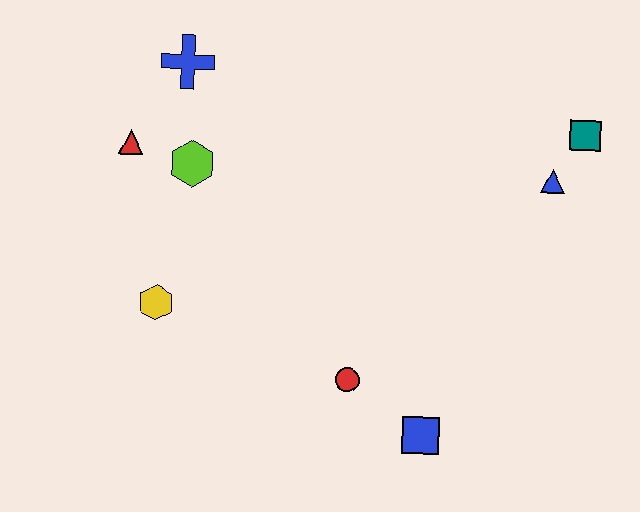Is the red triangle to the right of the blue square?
No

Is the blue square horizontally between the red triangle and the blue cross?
No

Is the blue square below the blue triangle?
Yes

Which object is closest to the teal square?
The blue triangle is closest to the teal square.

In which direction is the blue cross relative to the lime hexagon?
The blue cross is above the lime hexagon.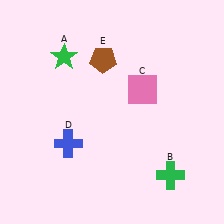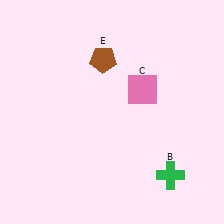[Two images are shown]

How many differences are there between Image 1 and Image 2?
There are 2 differences between the two images.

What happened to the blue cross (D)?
The blue cross (D) was removed in Image 2. It was in the bottom-left area of Image 1.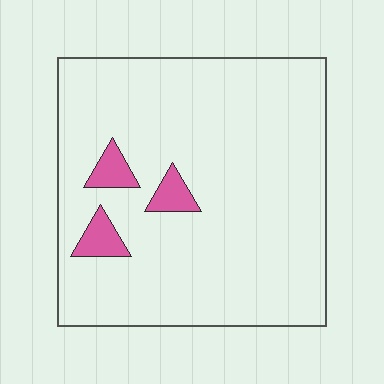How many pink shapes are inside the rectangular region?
3.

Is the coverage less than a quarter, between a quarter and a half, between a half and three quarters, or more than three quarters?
Less than a quarter.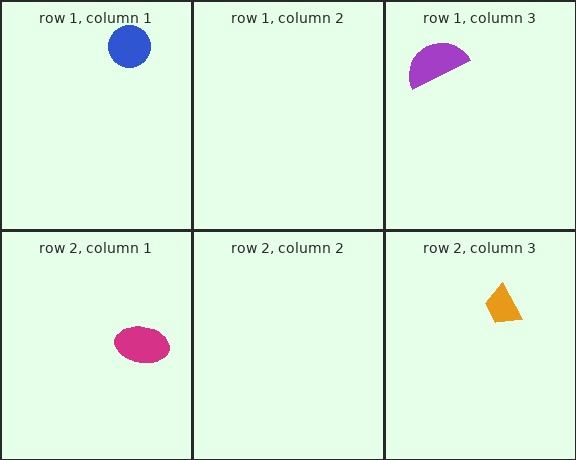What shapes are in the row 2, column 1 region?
The magenta ellipse.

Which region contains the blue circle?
The row 1, column 1 region.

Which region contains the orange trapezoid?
The row 2, column 3 region.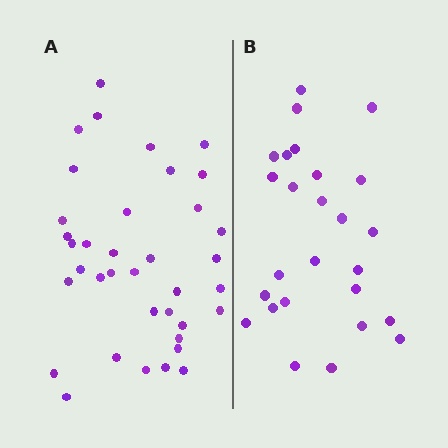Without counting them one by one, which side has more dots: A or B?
Region A (the left region) has more dots.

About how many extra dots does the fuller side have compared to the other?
Region A has roughly 12 or so more dots than region B.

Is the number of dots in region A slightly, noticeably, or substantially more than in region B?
Region A has noticeably more, but not dramatically so. The ratio is roughly 1.4 to 1.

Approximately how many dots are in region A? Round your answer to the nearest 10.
About 40 dots. (The exact count is 37, which rounds to 40.)